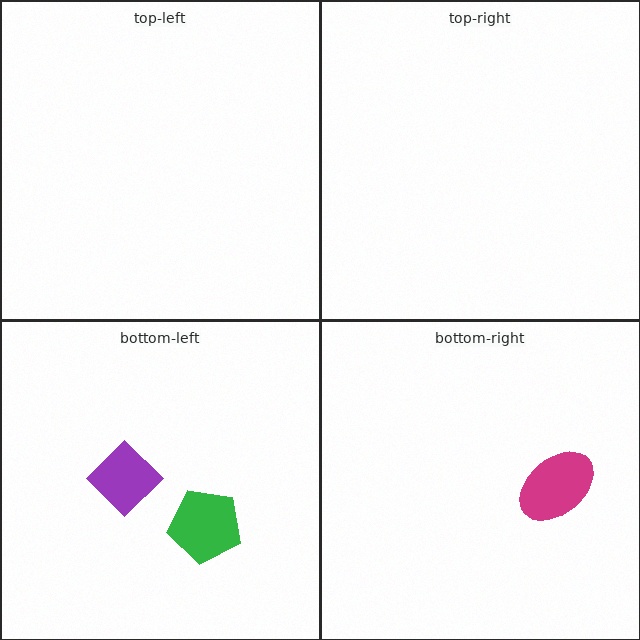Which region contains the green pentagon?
The bottom-left region.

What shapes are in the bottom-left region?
The green pentagon, the purple diamond.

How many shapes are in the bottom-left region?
2.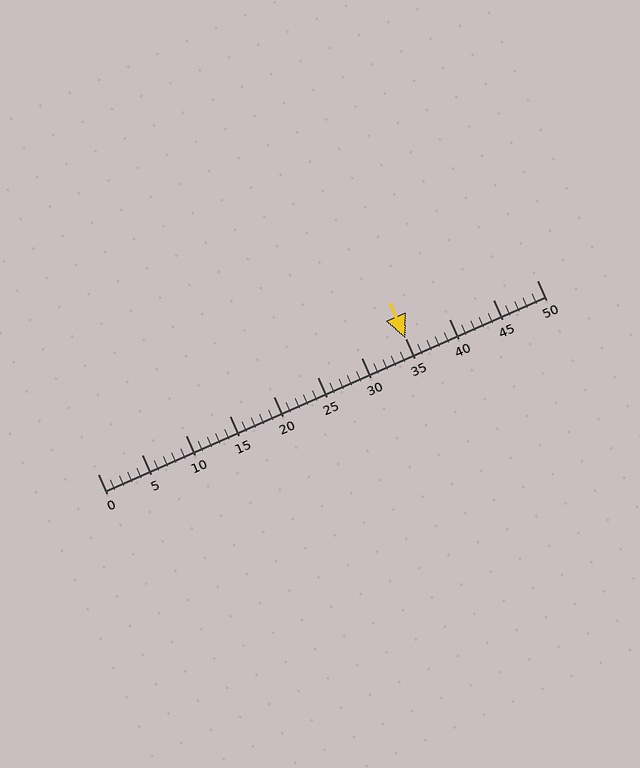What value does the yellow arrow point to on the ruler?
The yellow arrow points to approximately 35.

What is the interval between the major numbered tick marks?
The major tick marks are spaced 5 units apart.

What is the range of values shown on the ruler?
The ruler shows values from 0 to 50.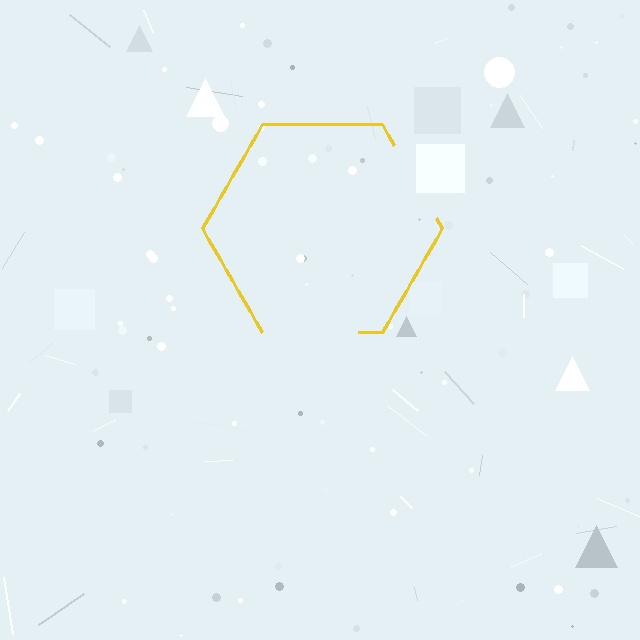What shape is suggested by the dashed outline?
The dashed outline suggests a hexagon.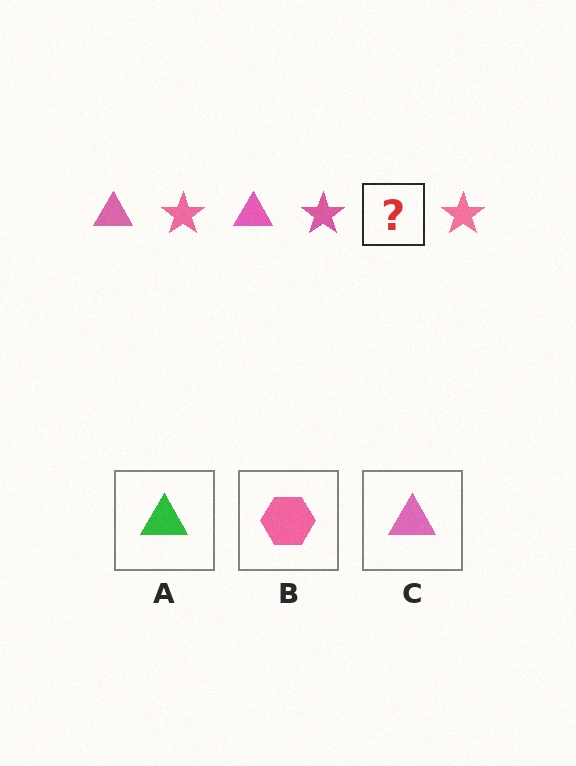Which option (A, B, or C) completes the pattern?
C.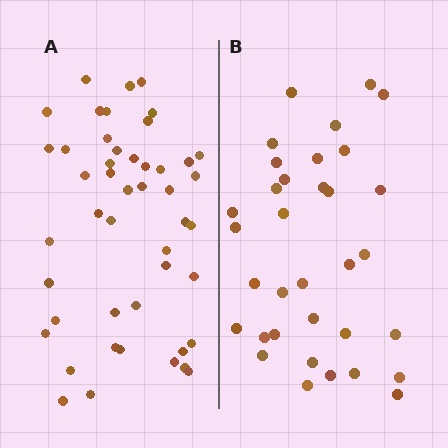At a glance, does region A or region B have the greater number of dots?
Region A (the left region) has more dots.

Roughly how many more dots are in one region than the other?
Region A has approximately 15 more dots than region B.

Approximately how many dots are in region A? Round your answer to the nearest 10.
About 50 dots. (The exact count is 47, which rounds to 50.)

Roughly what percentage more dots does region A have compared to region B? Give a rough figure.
About 40% more.